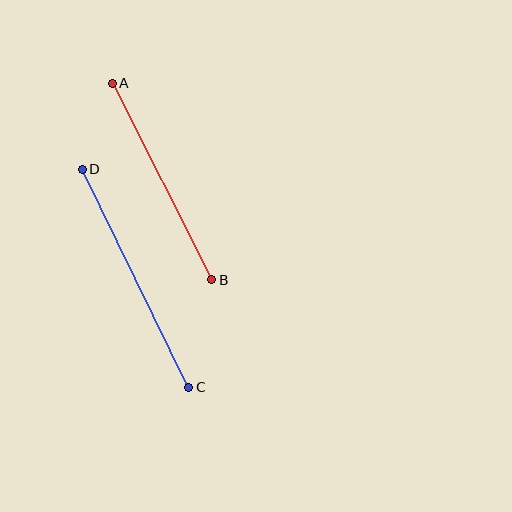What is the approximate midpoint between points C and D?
The midpoint is at approximately (135, 278) pixels.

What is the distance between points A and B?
The distance is approximately 220 pixels.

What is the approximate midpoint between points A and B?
The midpoint is at approximately (162, 181) pixels.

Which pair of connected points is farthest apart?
Points C and D are farthest apart.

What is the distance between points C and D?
The distance is approximately 243 pixels.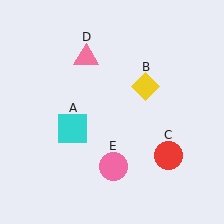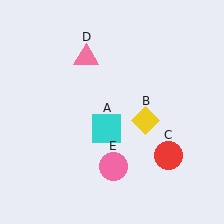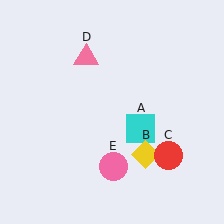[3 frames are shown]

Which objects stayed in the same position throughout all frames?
Red circle (object C) and pink triangle (object D) and pink circle (object E) remained stationary.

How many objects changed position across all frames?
2 objects changed position: cyan square (object A), yellow diamond (object B).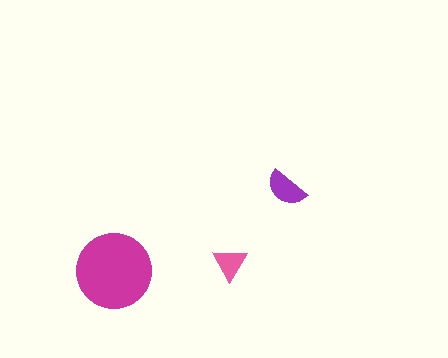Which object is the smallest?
The pink triangle.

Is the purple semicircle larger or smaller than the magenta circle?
Smaller.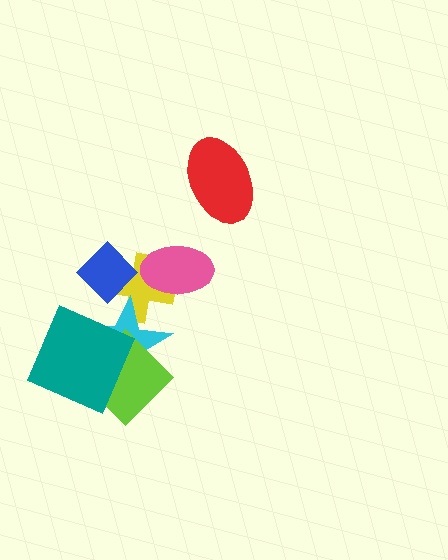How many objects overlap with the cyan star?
3 objects overlap with the cyan star.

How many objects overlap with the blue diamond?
1 object overlaps with the blue diamond.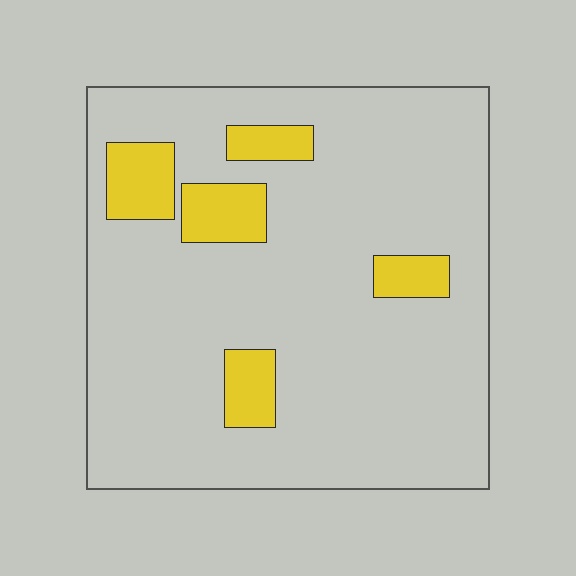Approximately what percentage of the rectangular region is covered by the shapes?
Approximately 15%.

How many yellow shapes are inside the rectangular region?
5.